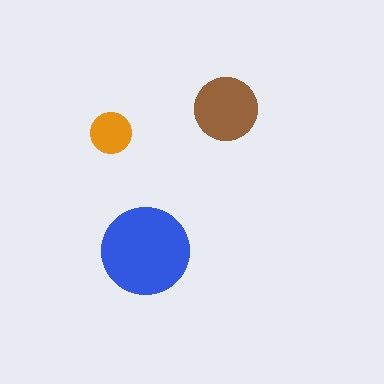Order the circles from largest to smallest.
the blue one, the brown one, the orange one.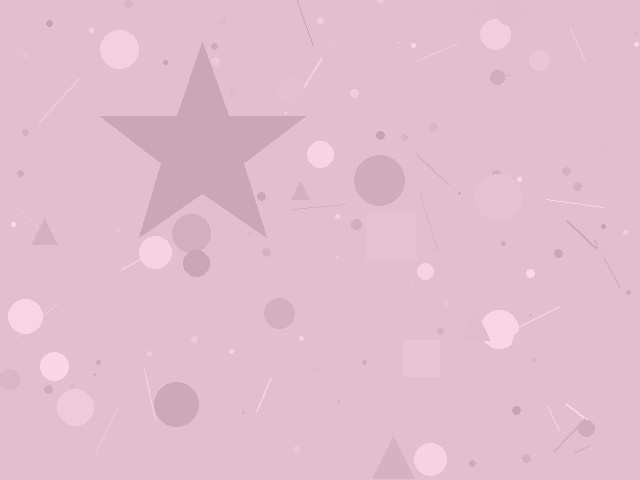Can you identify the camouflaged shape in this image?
The camouflaged shape is a star.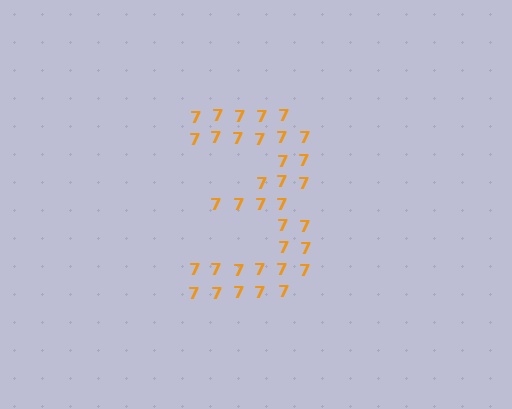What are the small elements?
The small elements are digit 7's.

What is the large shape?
The large shape is the digit 3.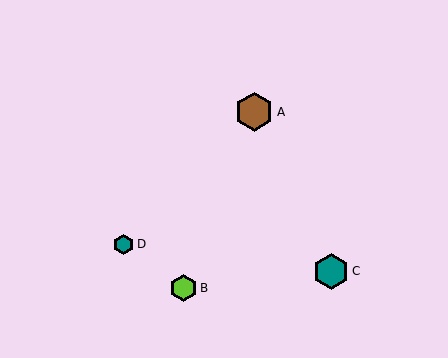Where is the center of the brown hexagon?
The center of the brown hexagon is at (254, 112).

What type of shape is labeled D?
Shape D is a teal hexagon.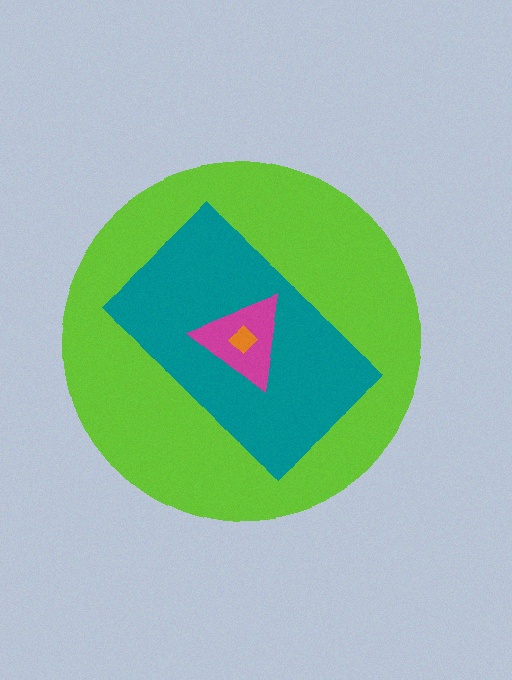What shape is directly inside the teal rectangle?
The magenta triangle.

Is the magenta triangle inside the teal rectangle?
Yes.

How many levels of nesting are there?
4.